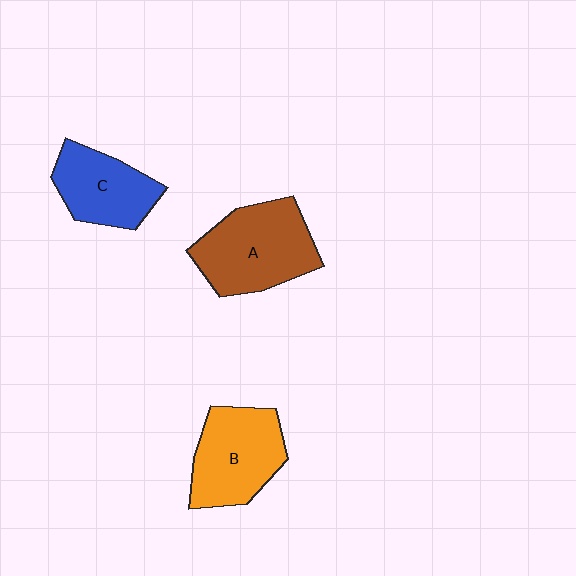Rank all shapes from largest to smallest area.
From largest to smallest: A (brown), B (orange), C (blue).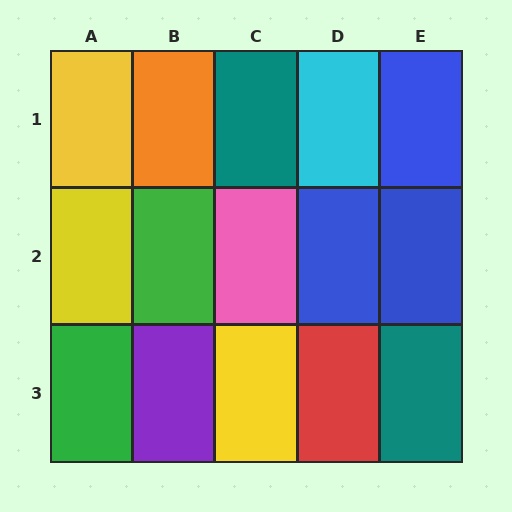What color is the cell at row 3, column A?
Green.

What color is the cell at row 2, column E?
Blue.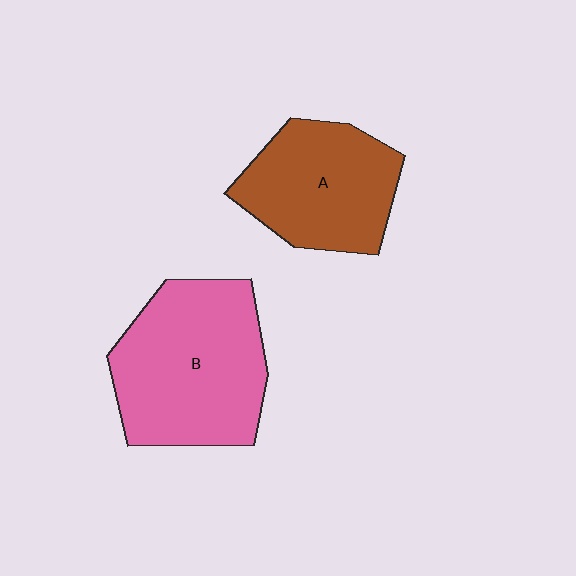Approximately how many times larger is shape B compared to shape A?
Approximately 1.3 times.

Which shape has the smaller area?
Shape A (brown).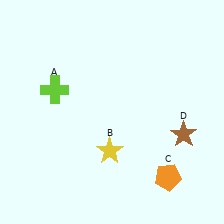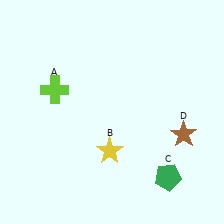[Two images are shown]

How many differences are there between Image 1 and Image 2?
There is 1 difference between the two images.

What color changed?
The pentagon (C) changed from orange in Image 1 to green in Image 2.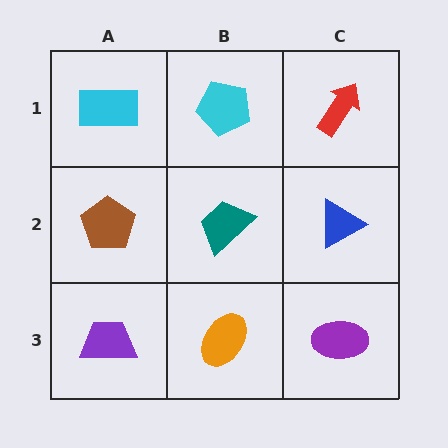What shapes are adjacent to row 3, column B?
A teal trapezoid (row 2, column B), a purple trapezoid (row 3, column A), a purple ellipse (row 3, column C).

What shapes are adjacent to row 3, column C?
A blue triangle (row 2, column C), an orange ellipse (row 3, column B).